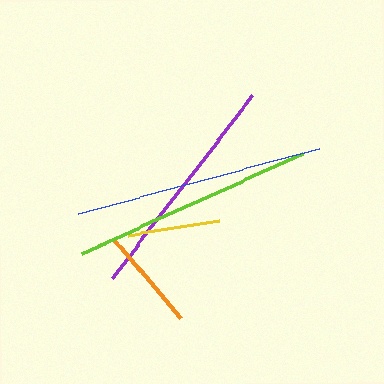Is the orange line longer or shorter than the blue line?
The blue line is longer than the orange line.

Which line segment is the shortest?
The yellow line is the shortest at approximately 93 pixels.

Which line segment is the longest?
The blue line is the longest at approximately 250 pixels.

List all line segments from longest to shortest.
From longest to shortest: blue, lime, purple, orange, yellow.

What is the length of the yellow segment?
The yellow segment is approximately 93 pixels long.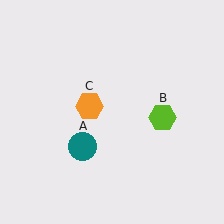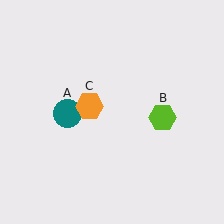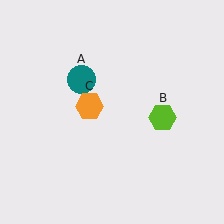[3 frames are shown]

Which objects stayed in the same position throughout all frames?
Lime hexagon (object B) and orange hexagon (object C) remained stationary.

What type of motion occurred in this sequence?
The teal circle (object A) rotated clockwise around the center of the scene.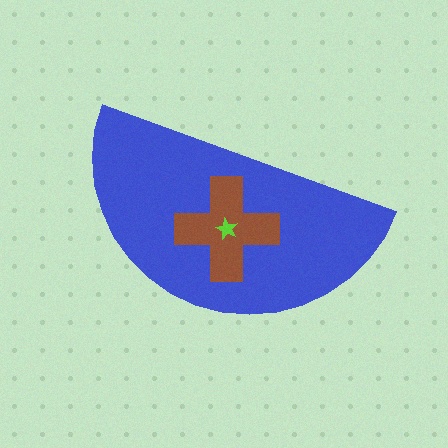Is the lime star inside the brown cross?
Yes.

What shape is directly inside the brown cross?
The lime star.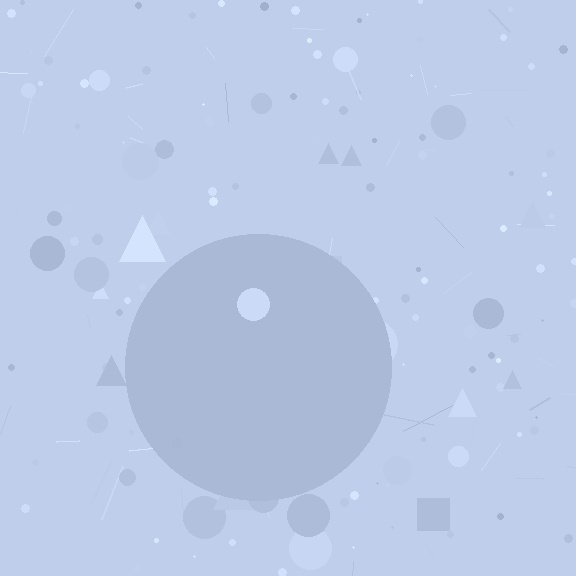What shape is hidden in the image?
A circle is hidden in the image.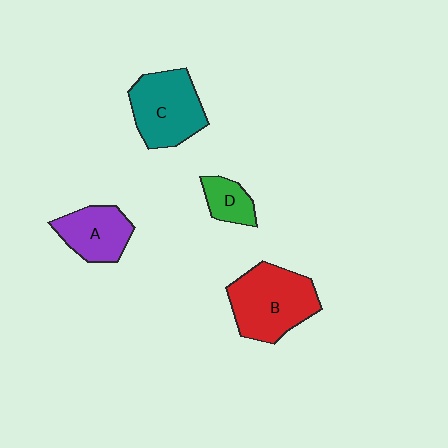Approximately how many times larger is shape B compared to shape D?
Approximately 2.7 times.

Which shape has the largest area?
Shape B (red).